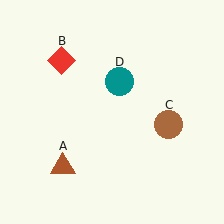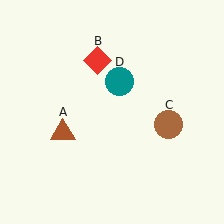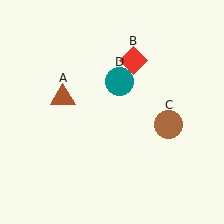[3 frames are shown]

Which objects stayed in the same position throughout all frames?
Brown circle (object C) and teal circle (object D) remained stationary.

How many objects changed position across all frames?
2 objects changed position: brown triangle (object A), red diamond (object B).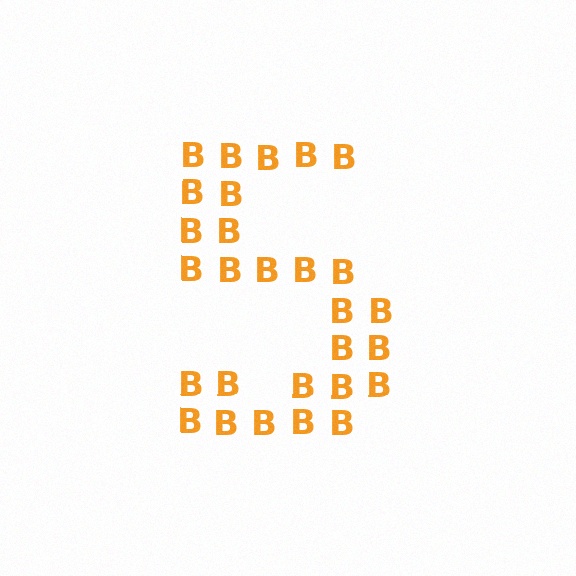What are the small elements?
The small elements are letter B's.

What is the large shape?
The large shape is the digit 5.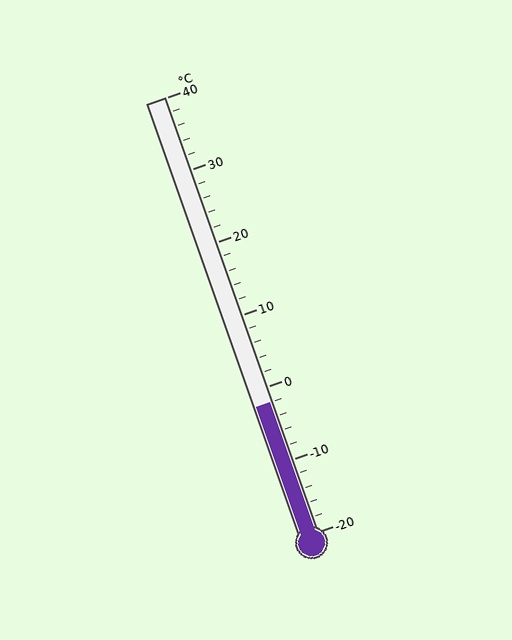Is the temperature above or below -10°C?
The temperature is above -10°C.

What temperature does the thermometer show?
The thermometer shows approximately -2°C.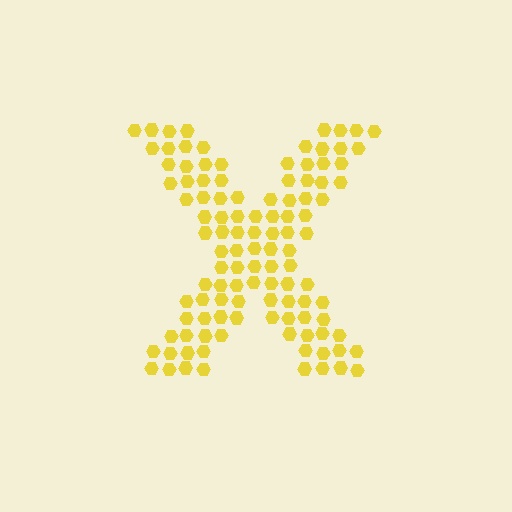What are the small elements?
The small elements are hexagons.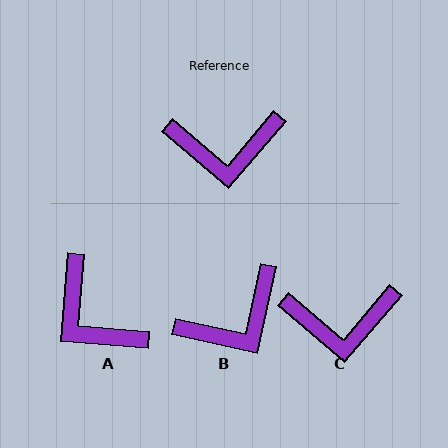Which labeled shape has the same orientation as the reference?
C.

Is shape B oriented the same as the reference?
No, it is off by about 28 degrees.